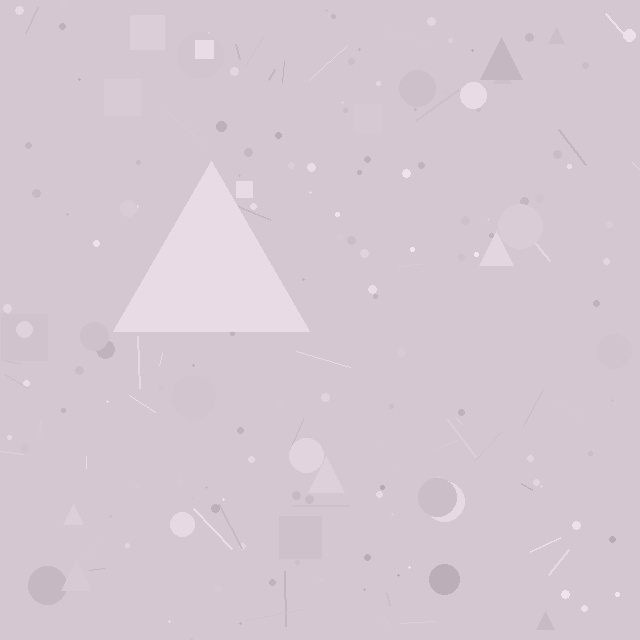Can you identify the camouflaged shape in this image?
The camouflaged shape is a triangle.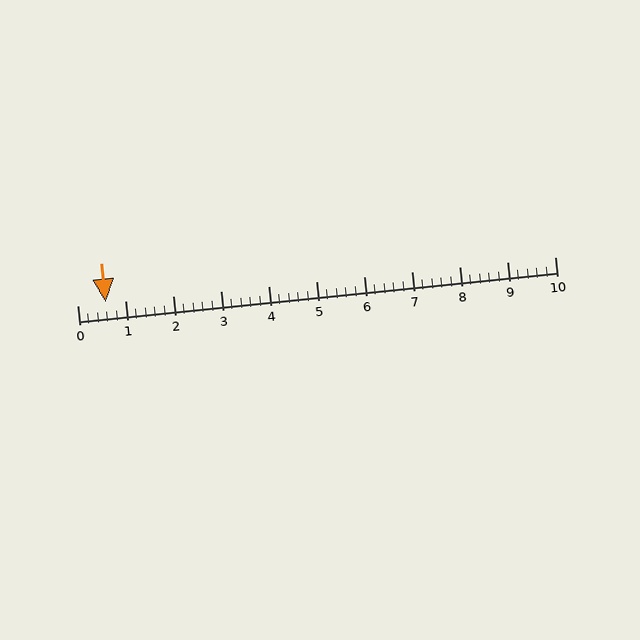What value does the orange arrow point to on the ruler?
The orange arrow points to approximately 0.6.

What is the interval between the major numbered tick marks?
The major tick marks are spaced 1 units apart.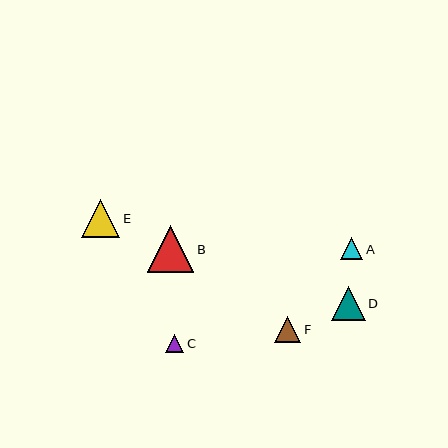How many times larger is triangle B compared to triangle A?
Triangle B is approximately 2.1 times the size of triangle A.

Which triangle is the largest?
Triangle B is the largest with a size of approximately 47 pixels.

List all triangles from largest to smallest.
From largest to smallest: B, E, D, F, A, C.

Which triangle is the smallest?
Triangle C is the smallest with a size of approximately 18 pixels.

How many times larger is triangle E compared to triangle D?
Triangle E is approximately 1.1 times the size of triangle D.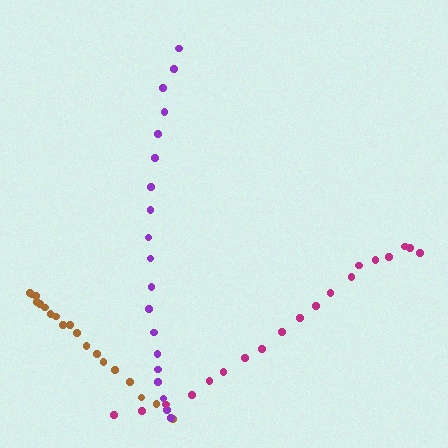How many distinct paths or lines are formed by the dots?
There are 3 distinct paths.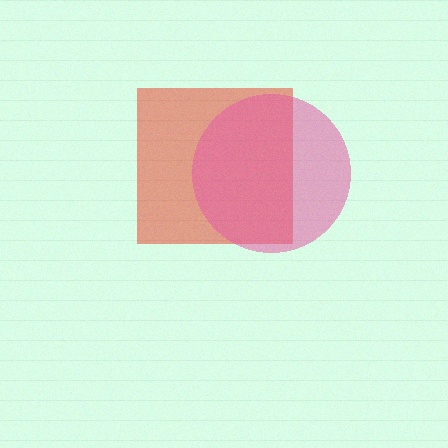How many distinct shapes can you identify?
There are 2 distinct shapes: a red square, a pink circle.